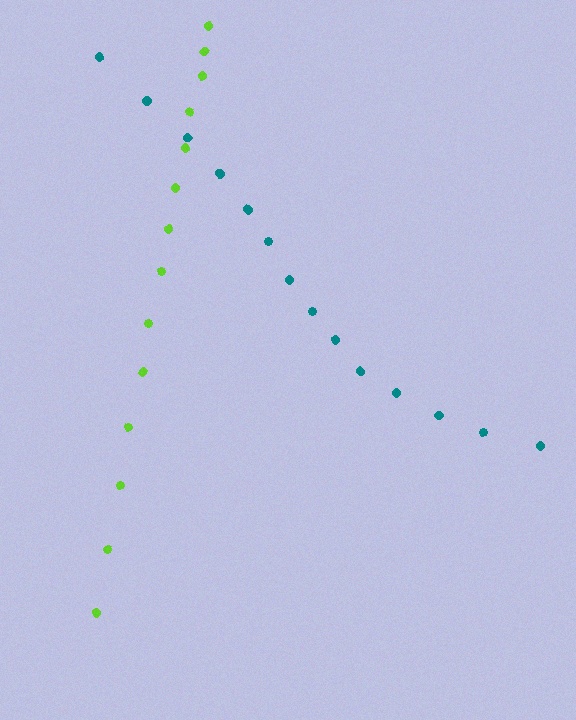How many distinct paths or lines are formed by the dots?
There are 2 distinct paths.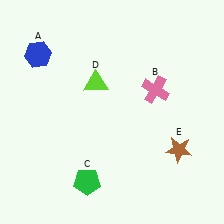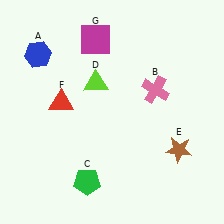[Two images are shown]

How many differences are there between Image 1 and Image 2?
There are 2 differences between the two images.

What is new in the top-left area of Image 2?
A red triangle (F) was added in the top-left area of Image 2.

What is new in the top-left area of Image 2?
A magenta square (G) was added in the top-left area of Image 2.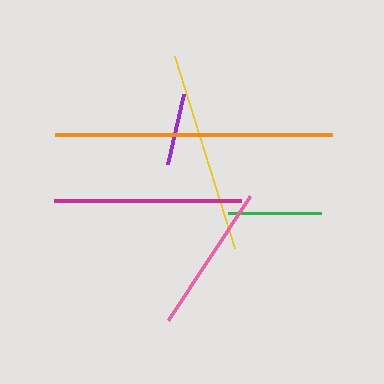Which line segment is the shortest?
The purple line is the shortest at approximately 72 pixels.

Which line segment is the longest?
The orange line is the longest at approximately 277 pixels.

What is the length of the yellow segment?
The yellow segment is approximately 201 pixels long.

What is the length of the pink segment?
The pink segment is approximately 148 pixels long.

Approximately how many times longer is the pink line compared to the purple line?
The pink line is approximately 2.1 times the length of the purple line.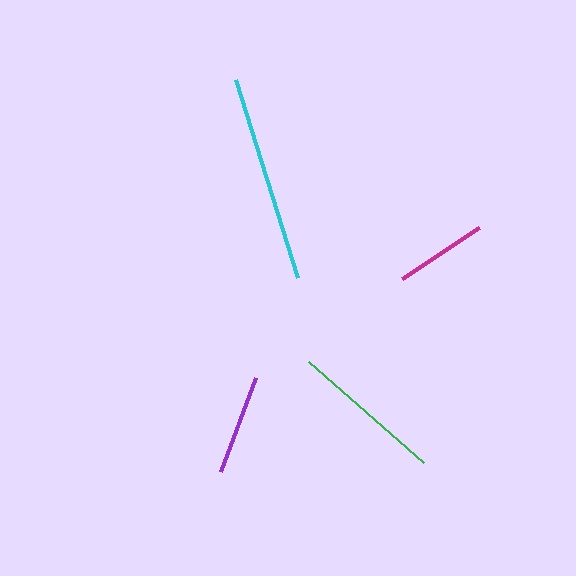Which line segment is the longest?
The cyan line is the longest at approximately 208 pixels.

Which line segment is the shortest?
The magenta line is the shortest at approximately 93 pixels.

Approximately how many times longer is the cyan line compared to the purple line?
The cyan line is approximately 2.1 times the length of the purple line.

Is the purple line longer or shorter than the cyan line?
The cyan line is longer than the purple line.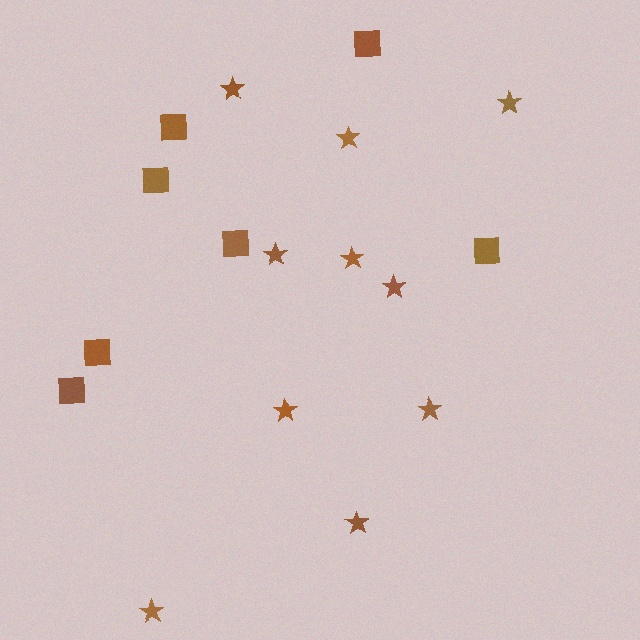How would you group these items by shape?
There are 2 groups: one group of stars (10) and one group of squares (7).